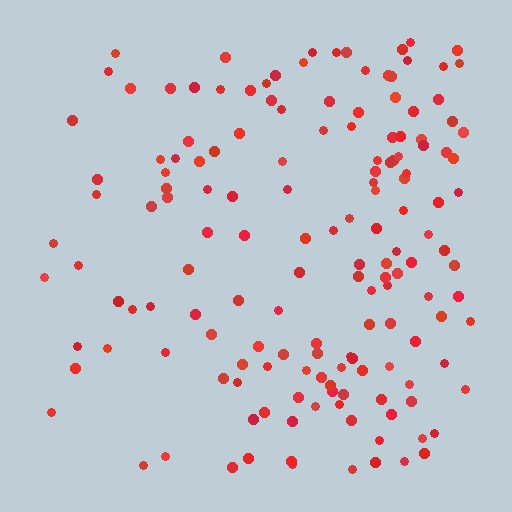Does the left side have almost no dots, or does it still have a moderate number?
Still a moderate number, just noticeably fewer than the right.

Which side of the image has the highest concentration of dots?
The right.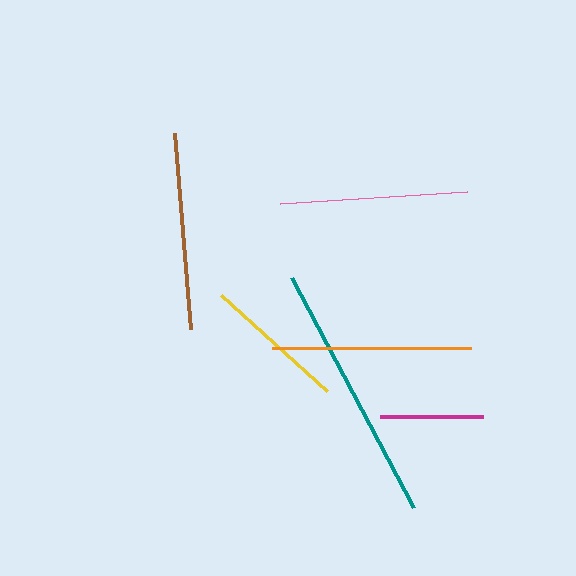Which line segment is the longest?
The teal line is the longest at approximately 260 pixels.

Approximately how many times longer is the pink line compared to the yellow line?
The pink line is approximately 1.3 times the length of the yellow line.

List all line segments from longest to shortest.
From longest to shortest: teal, orange, brown, pink, yellow, magenta.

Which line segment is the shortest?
The magenta line is the shortest at approximately 103 pixels.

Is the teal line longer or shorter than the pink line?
The teal line is longer than the pink line.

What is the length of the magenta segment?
The magenta segment is approximately 103 pixels long.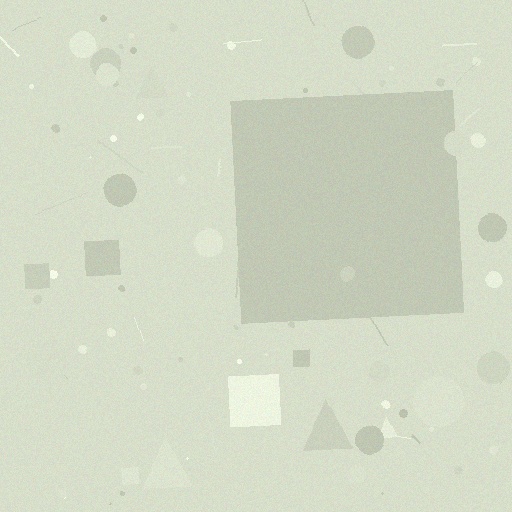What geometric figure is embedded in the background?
A square is embedded in the background.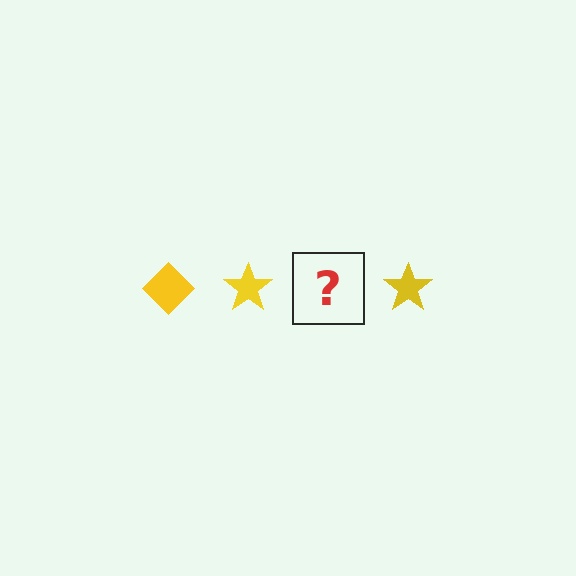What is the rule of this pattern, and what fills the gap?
The rule is that the pattern cycles through diamond, star shapes in yellow. The gap should be filled with a yellow diamond.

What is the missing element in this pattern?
The missing element is a yellow diamond.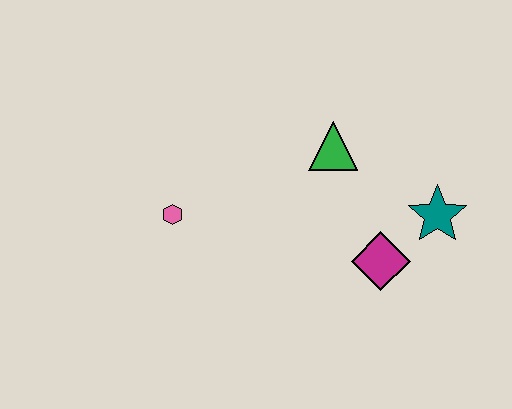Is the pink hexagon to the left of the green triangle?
Yes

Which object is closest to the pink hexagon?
The green triangle is closest to the pink hexagon.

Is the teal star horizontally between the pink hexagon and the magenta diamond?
No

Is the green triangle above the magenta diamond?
Yes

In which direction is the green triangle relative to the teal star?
The green triangle is to the left of the teal star.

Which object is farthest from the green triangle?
The pink hexagon is farthest from the green triangle.